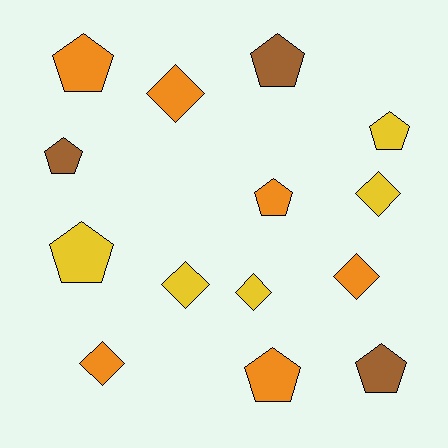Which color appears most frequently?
Orange, with 6 objects.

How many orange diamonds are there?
There are 3 orange diamonds.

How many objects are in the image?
There are 14 objects.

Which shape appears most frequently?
Pentagon, with 8 objects.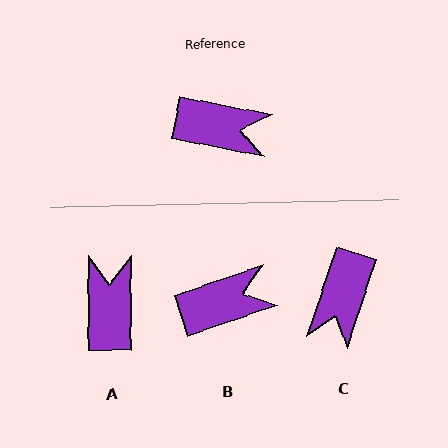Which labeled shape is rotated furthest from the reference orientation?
A, about 101 degrees away.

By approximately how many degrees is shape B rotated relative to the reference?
Approximately 30 degrees counter-clockwise.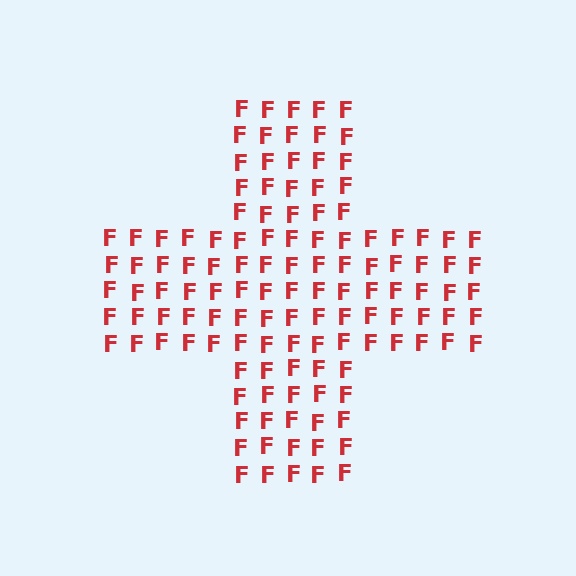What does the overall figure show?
The overall figure shows a cross.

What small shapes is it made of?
It is made of small letter F's.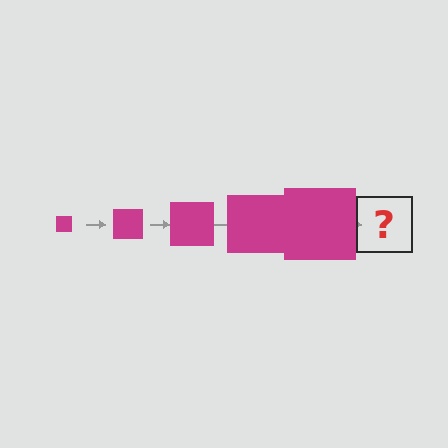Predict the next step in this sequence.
The next step is a magenta square, larger than the previous one.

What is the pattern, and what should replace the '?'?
The pattern is that the square gets progressively larger each step. The '?' should be a magenta square, larger than the previous one.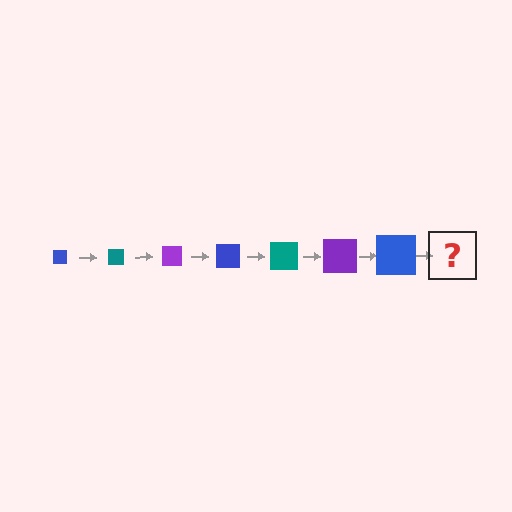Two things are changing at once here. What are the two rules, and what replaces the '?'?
The two rules are that the square grows larger each step and the color cycles through blue, teal, and purple. The '?' should be a teal square, larger than the previous one.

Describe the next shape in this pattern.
It should be a teal square, larger than the previous one.